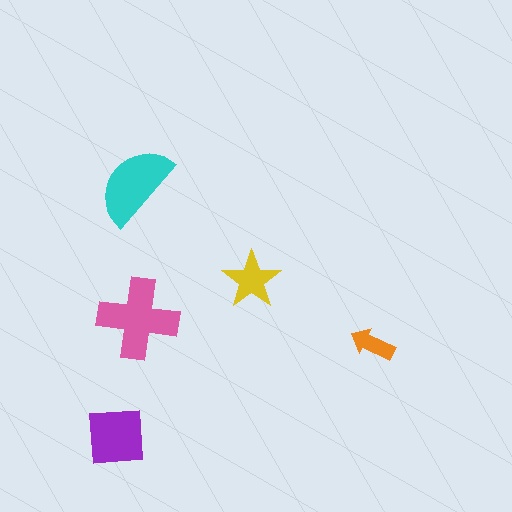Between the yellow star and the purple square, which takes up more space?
The purple square.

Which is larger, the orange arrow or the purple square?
The purple square.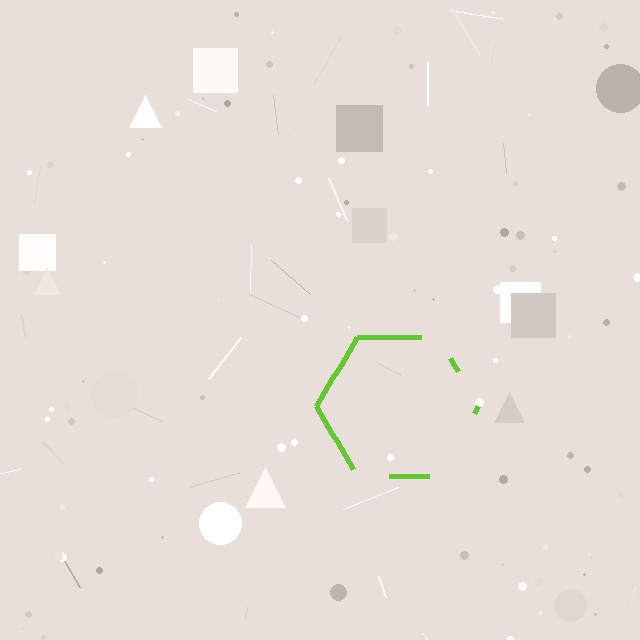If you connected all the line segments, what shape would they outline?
They would outline a hexagon.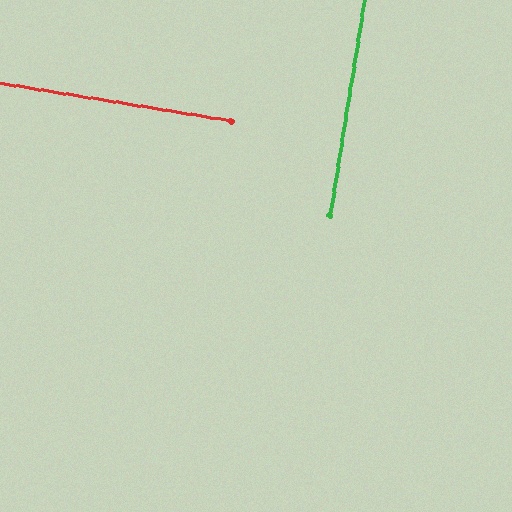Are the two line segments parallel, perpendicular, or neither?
Perpendicular — they meet at approximately 90°.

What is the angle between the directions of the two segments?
Approximately 90 degrees.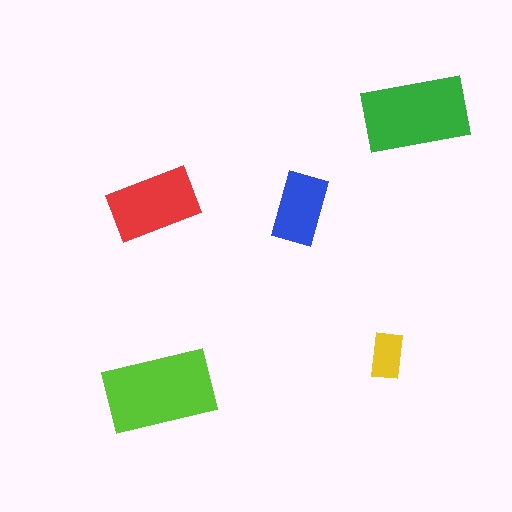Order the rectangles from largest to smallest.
the lime one, the green one, the red one, the blue one, the yellow one.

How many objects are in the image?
There are 5 objects in the image.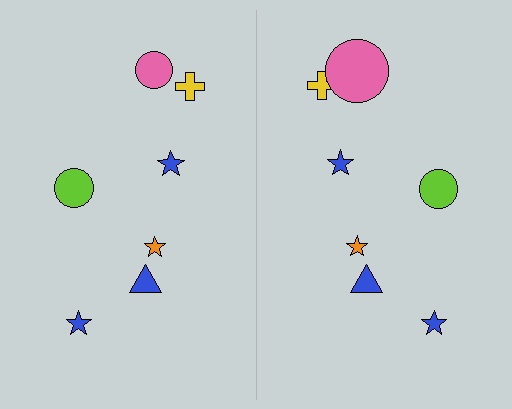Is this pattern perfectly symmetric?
No, the pattern is not perfectly symmetric. The pink circle on the right side has a different size than its mirror counterpart.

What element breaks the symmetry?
The pink circle on the right side has a different size than its mirror counterpart.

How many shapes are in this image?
There are 14 shapes in this image.